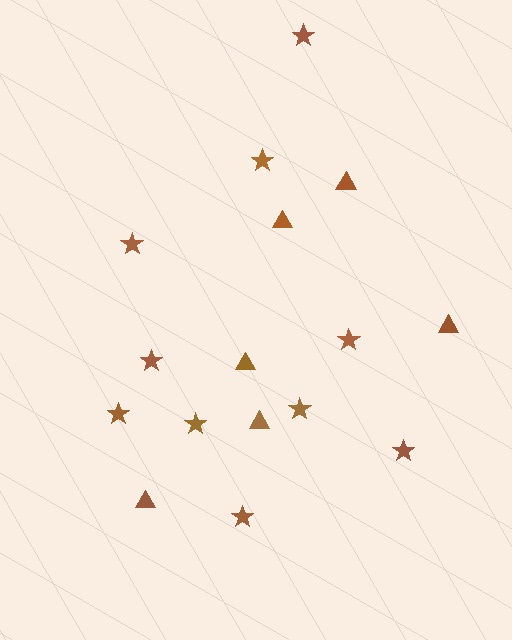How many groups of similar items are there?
There are 2 groups: one group of triangles (6) and one group of stars (10).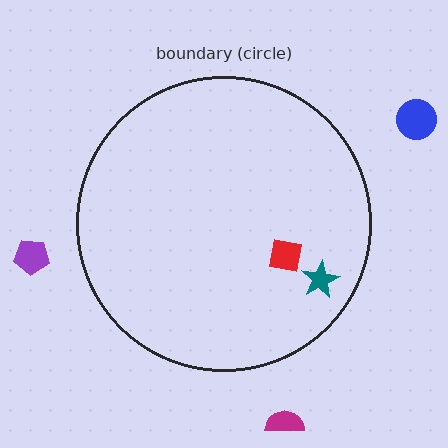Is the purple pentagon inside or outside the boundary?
Outside.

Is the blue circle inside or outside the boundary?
Outside.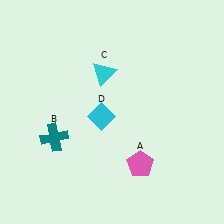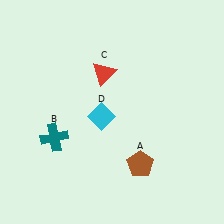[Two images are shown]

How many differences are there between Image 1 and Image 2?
There are 2 differences between the two images.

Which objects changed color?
A changed from pink to brown. C changed from cyan to red.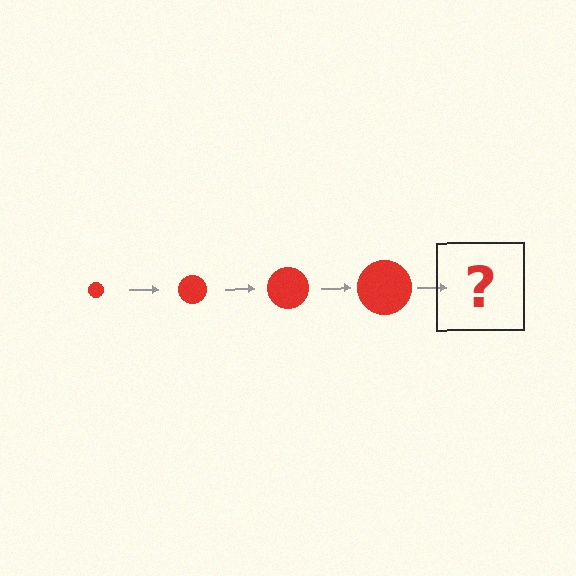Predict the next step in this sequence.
The next step is a red circle, larger than the previous one.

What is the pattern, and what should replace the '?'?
The pattern is that the circle gets progressively larger each step. The '?' should be a red circle, larger than the previous one.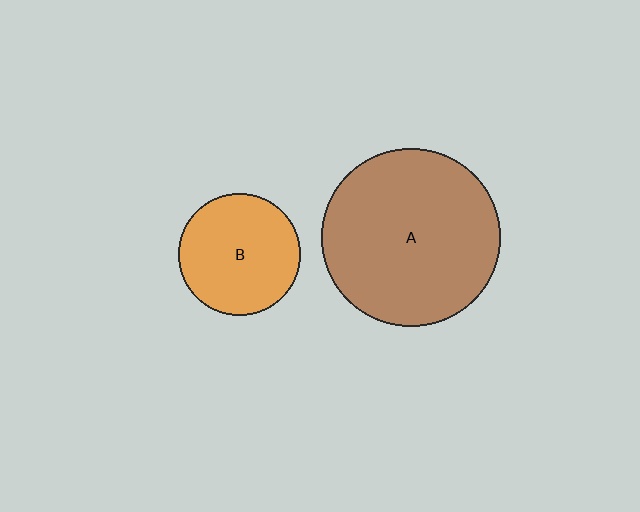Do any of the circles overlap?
No, none of the circles overlap.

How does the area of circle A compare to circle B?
Approximately 2.1 times.